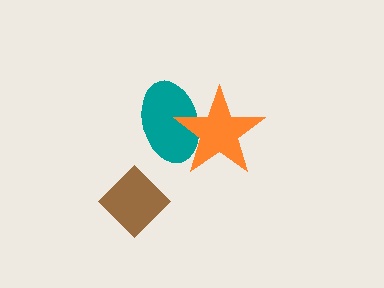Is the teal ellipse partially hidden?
Yes, it is partially covered by another shape.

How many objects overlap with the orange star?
1 object overlaps with the orange star.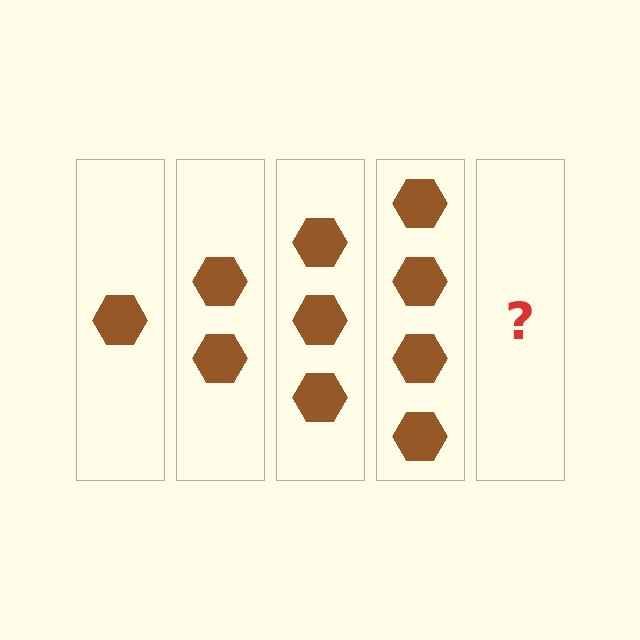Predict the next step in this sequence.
The next step is 5 hexagons.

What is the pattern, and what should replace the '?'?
The pattern is that each step adds one more hexagon. The '?' should be 5 hexagons.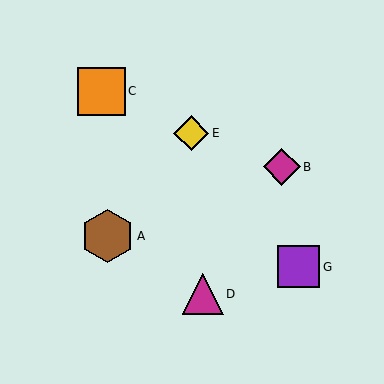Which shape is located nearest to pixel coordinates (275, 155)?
The magenta diamond (labeled B) at (282, 167) is nearest to that location.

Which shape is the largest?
The brown hexagon (labeled A) is the largest.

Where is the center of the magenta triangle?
The center of the magenta triangle is at (203, 294).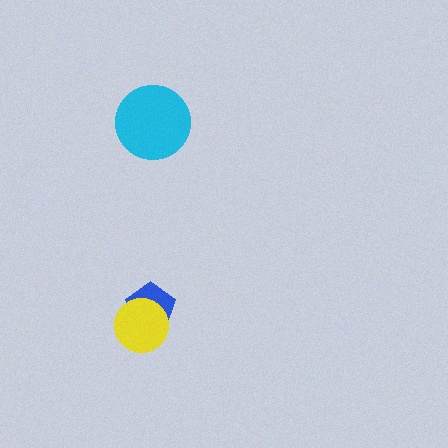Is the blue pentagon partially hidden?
Yes, it is partially covered by another shape.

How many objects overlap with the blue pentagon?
1 object overlaps with the blue pentagon.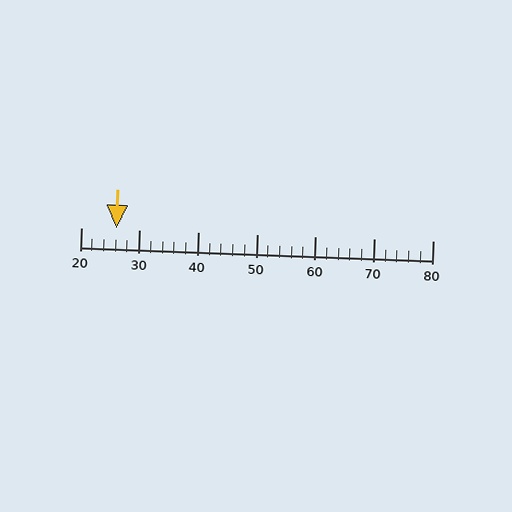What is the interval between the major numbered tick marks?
The major tick marks are spaced 10 units apart.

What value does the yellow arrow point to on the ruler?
The yellow arrow points to approximately 26.